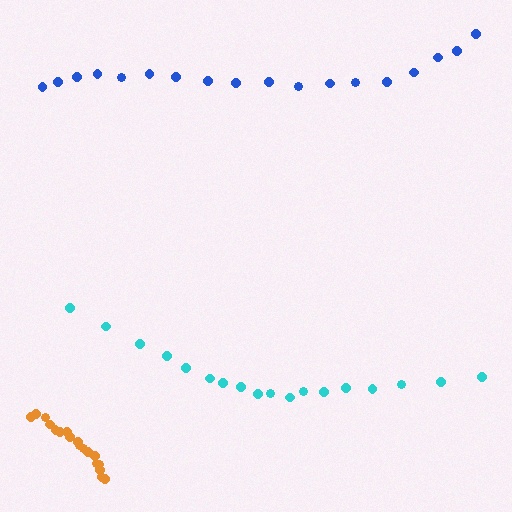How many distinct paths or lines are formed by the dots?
There are 3 distinct paths.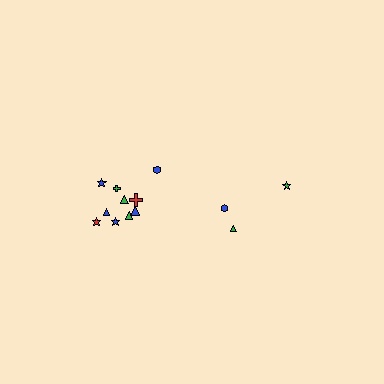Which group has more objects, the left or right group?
The left group.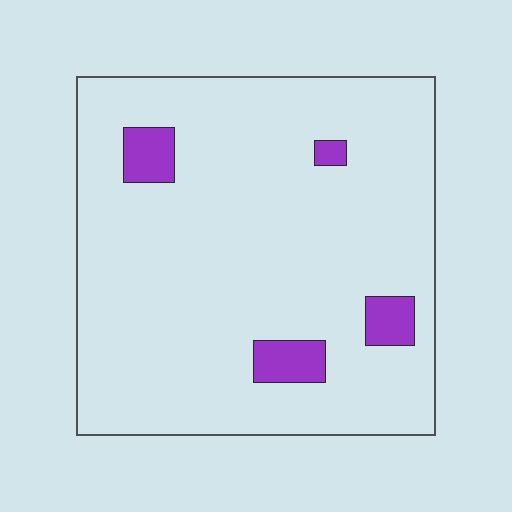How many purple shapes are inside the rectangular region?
4.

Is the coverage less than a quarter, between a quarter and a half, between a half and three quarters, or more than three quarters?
Less than a quarter.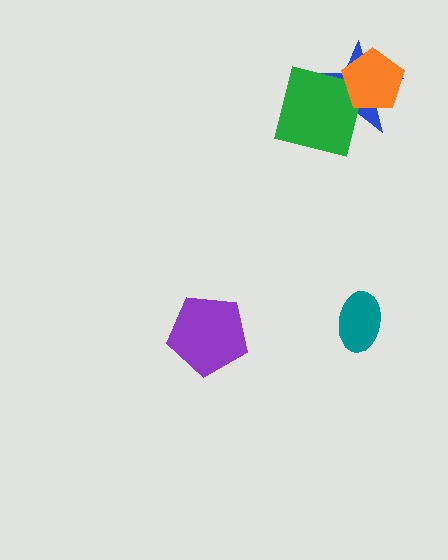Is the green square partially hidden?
Yes, it is partially covered by another shape.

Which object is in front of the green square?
The orange pentagon is in front of the green square.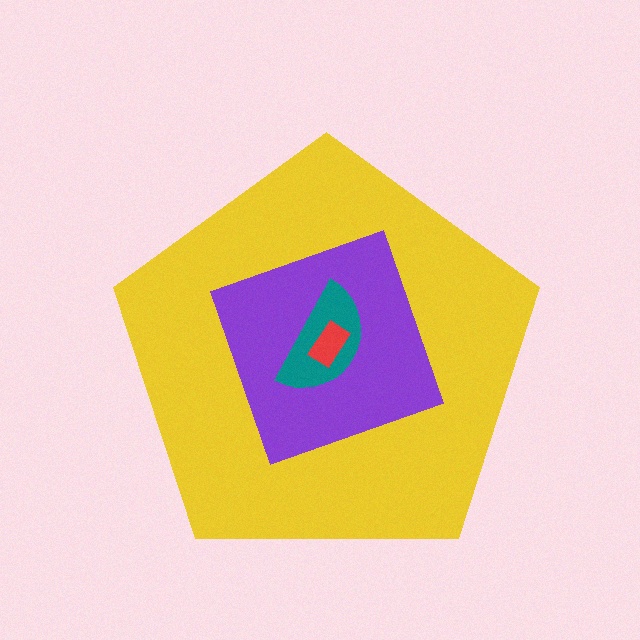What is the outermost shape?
The yellow pentagon.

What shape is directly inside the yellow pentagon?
The purple diamond.